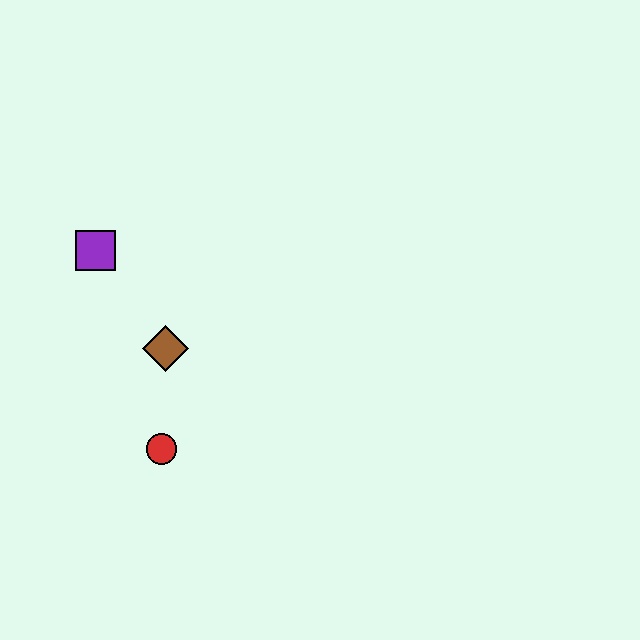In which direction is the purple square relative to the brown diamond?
The purple square is above the brown diamond.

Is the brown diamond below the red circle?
No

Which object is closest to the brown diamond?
The red circle is closest to the brown diamond.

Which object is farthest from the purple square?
The red circle is farthest from the purple square.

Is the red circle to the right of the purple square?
Yes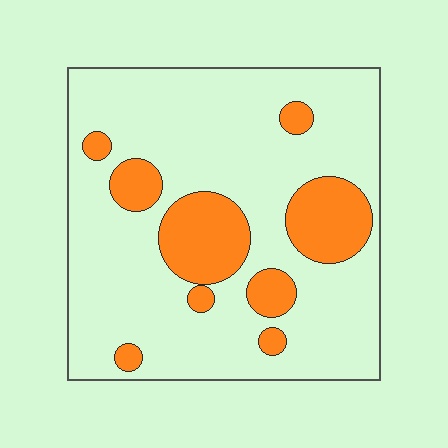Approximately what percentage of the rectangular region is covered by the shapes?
Approximately 20%.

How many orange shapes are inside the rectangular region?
9.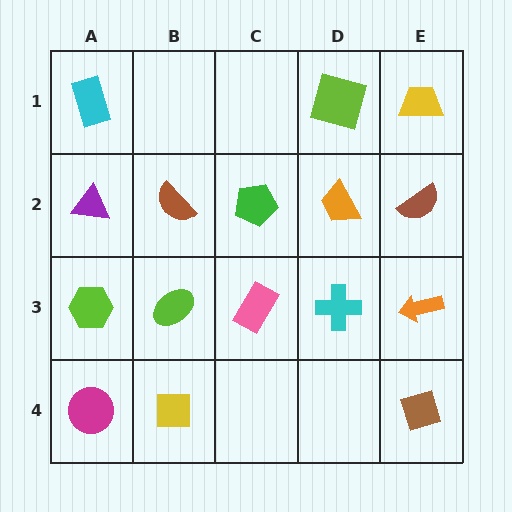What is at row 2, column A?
A purple triangle.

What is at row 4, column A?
A magenta circle.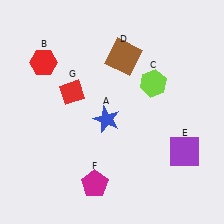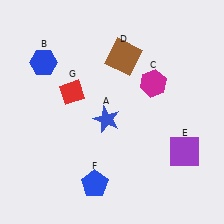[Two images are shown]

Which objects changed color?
B changed from red to blue. C changed from lime to magenta. F changed from magenta to blue.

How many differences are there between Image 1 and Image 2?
There are 3 differences between the two images.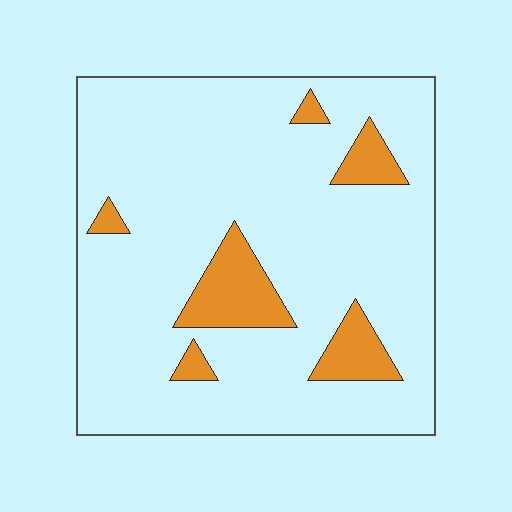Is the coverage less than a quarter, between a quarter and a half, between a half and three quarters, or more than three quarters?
Less than a quarter.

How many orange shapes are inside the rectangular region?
6.